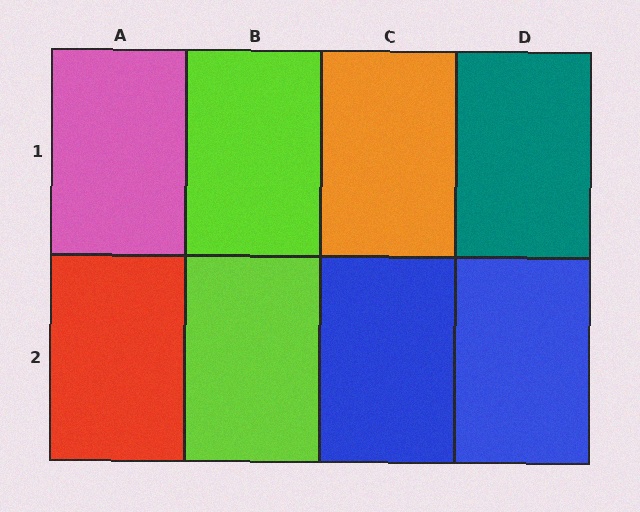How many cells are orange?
1 cell is orange.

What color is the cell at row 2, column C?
Blue.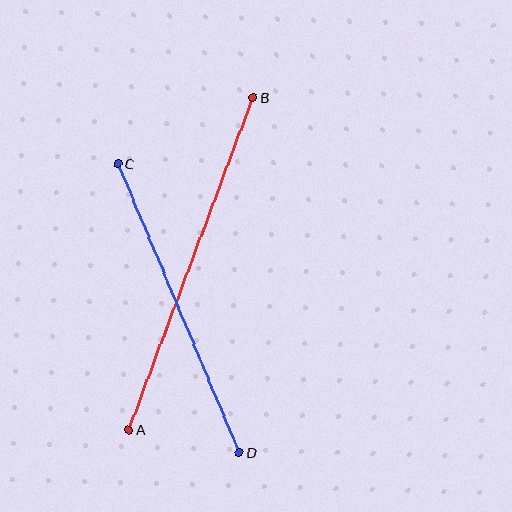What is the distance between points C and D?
The distance is approximately 313 pixels.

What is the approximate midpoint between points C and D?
The midpoint is at approximately (178, 308) pixels.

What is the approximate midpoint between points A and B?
The midpoint is at approximately (191, 264) pixels.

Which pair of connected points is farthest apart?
Points A and B are farthest apart.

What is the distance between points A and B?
The distance is approximately 355 pixels.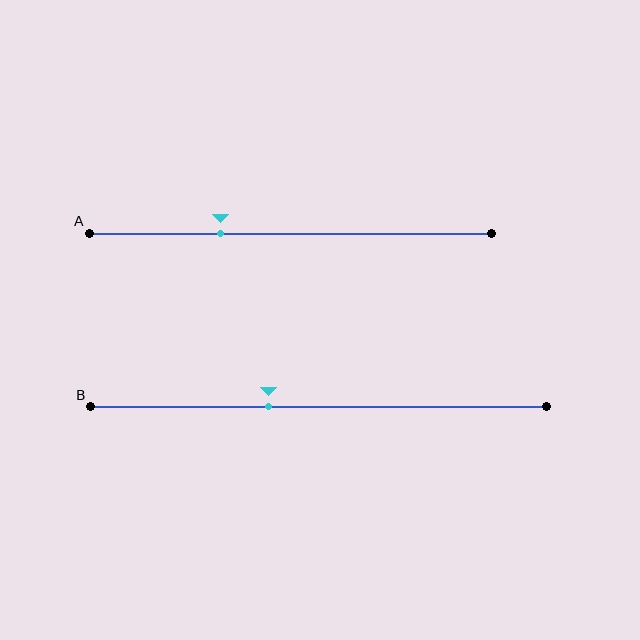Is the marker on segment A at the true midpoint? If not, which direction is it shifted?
No, the marker on segment A is shifted to the left by about 17% of the segment length.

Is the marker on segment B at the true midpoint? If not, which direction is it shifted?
No, the marker on segment B is shifted to the left by about 11% of the segment length.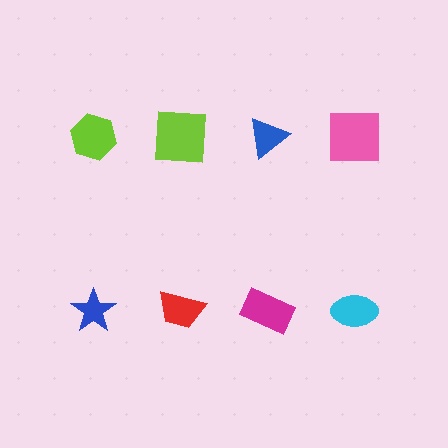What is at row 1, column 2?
A lime square.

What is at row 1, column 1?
A lime hexagon.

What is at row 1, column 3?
A blue triangle.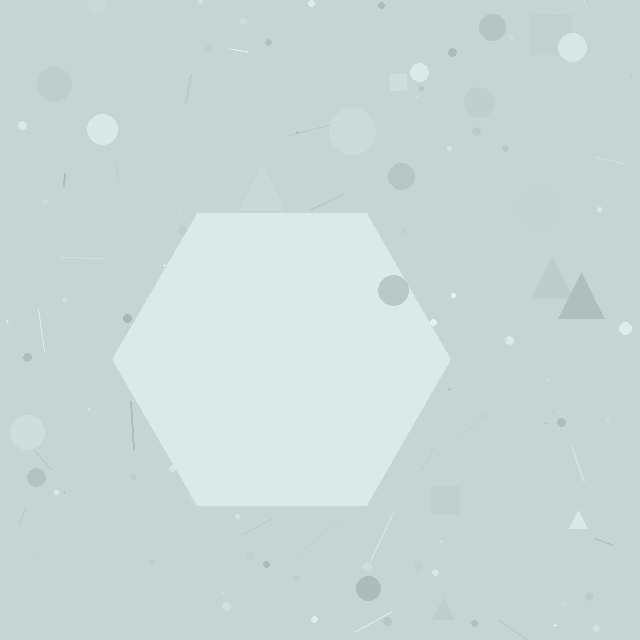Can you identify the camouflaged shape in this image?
The camouflaged shape is a hexagon.